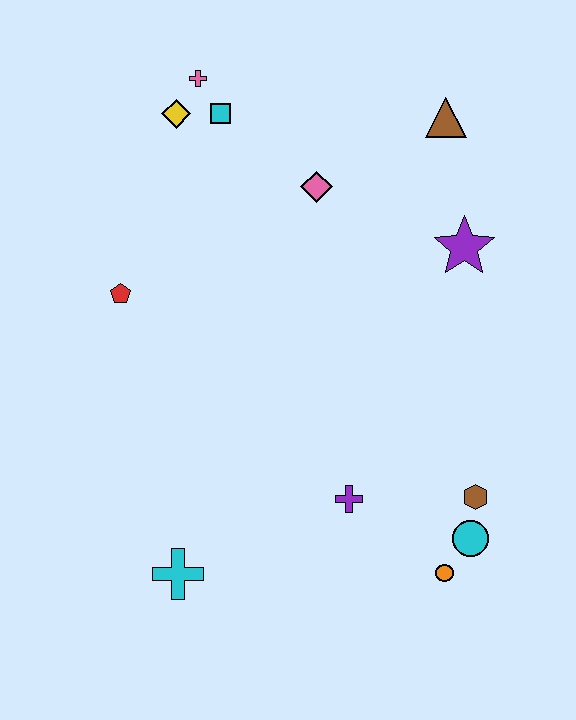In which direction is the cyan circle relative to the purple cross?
The cyan circle is to the right of the purple cross.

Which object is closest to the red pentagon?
The yellow diamond is closest to the red pentagon.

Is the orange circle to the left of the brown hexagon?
Yes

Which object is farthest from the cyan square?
The orange circle is farthest from the cyan square.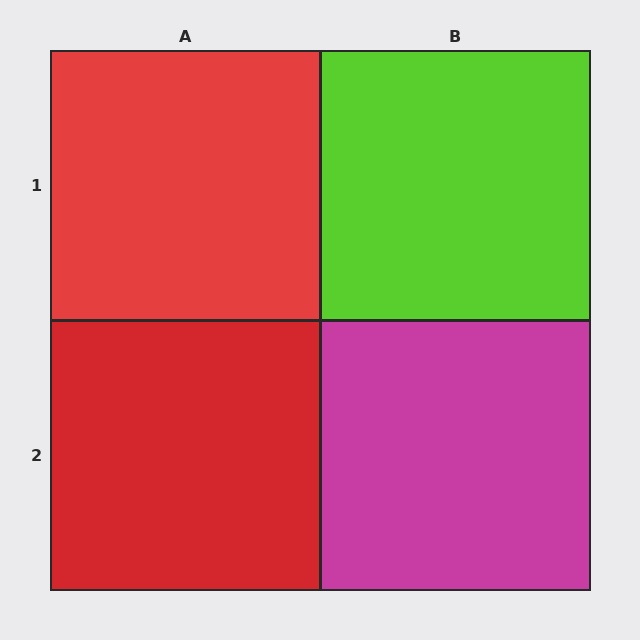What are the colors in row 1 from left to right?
Red, lime.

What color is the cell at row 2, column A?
Red.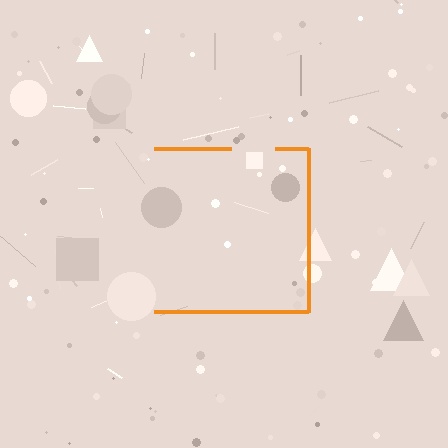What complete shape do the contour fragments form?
The contour fragments form a square.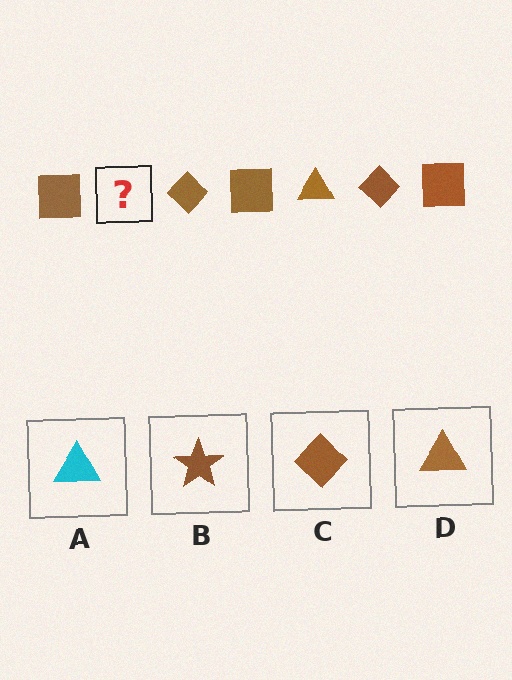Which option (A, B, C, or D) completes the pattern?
D.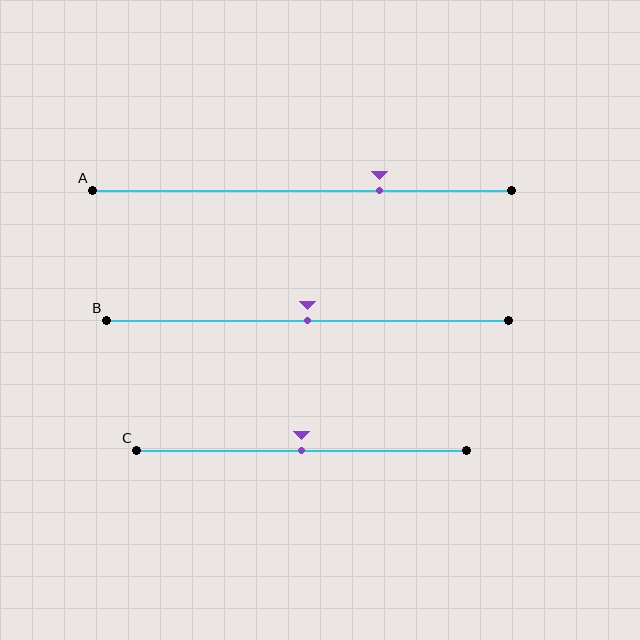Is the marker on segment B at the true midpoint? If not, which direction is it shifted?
Yes, the marker on segment B is at the true midpoint.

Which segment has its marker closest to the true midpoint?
Segment B has its marker closest to the true midpoint.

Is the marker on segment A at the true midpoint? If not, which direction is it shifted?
No, the marker on segment A is shifted to the right by about 18% of the segment length.